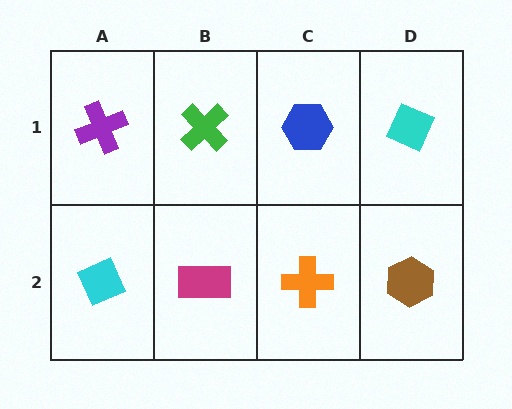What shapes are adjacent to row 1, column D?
A brown hexagon (row 2, column D), a blue hexagon (row 1, column C).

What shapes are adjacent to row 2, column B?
A green cross (row 1, column B), a cyan diamond (row 2, column A), an orange cross (row 2, column C).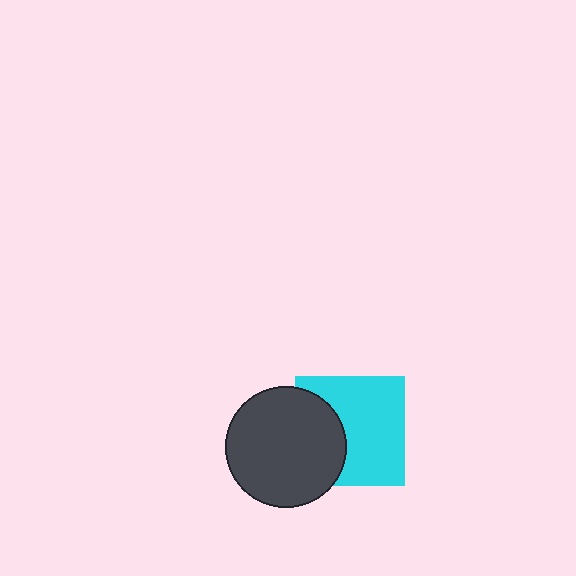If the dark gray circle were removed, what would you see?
You would see the complete cyan square.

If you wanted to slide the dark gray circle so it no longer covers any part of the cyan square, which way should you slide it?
Slide it left — that is the most direct way to separate the two shapes.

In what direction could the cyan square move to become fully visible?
The cyan square could move right. That would shift it out from behind the dark gray circle entirely.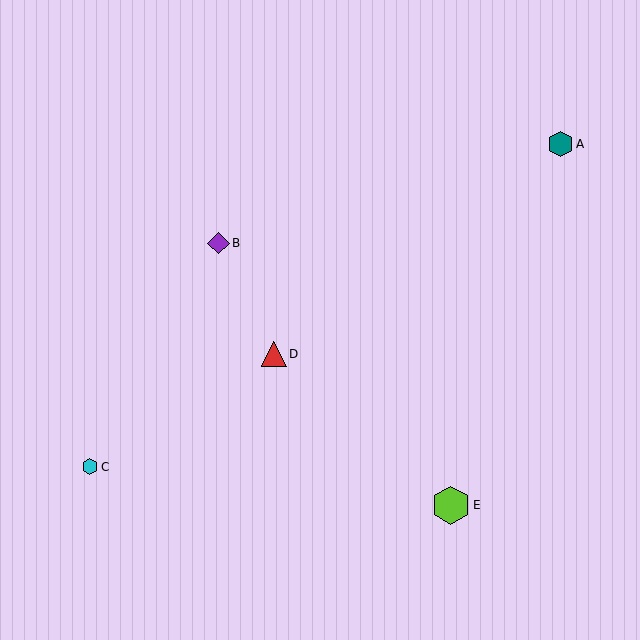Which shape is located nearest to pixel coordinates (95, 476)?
The cyan hexagon (labeled C) at (90, 467) is nearest to that location.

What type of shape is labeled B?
Shape B is a purple diamond.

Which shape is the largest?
The lime hexagon (labeled E) is the largest.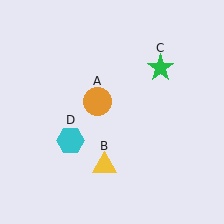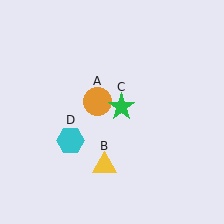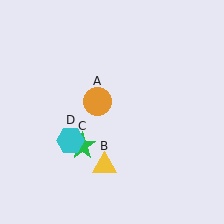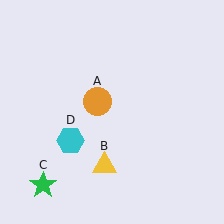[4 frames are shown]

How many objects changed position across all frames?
1 object changed position: green star (object C).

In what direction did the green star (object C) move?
The green star (object C) moved down and to the left.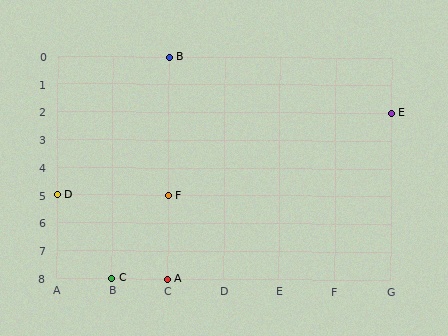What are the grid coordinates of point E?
Point E is at grid coordinates (G, 2).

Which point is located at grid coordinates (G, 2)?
Point E is at (G, 2).